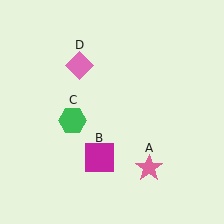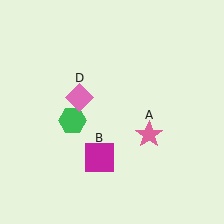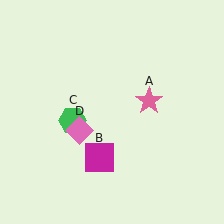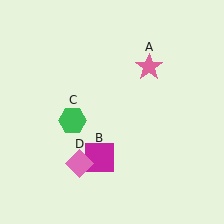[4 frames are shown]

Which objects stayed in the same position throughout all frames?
Magenta square (object B) and green hexagon (object C) remained stationary.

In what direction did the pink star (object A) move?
The pink star (object A) moved up.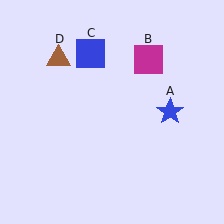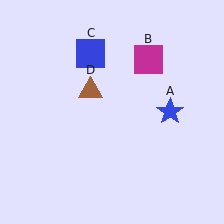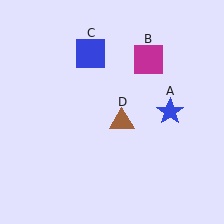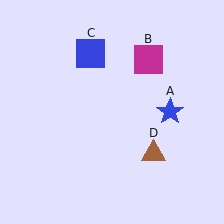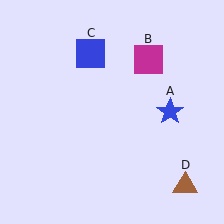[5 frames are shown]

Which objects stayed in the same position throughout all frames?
Blue star (object A) and magenta square (object B) and blue square (object C) remained stationary.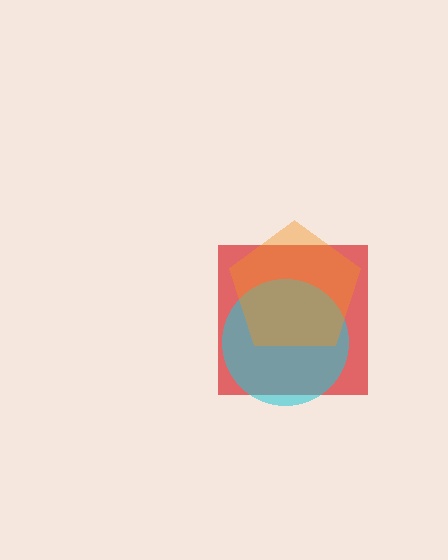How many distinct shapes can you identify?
There are 3 distinct shapes: a red square, a cyan circle, an orange pentagon.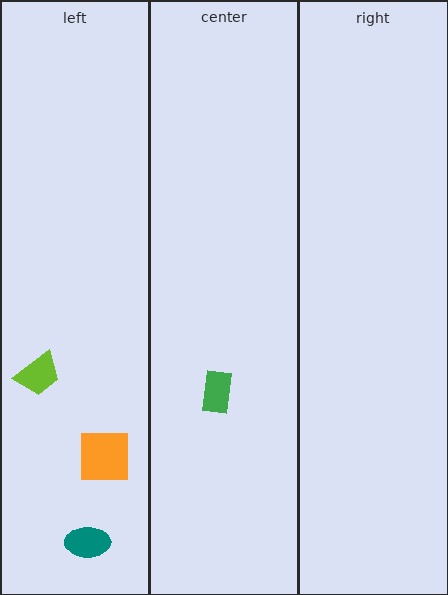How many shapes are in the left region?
3.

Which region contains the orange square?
The left region.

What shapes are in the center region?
The green rectangle.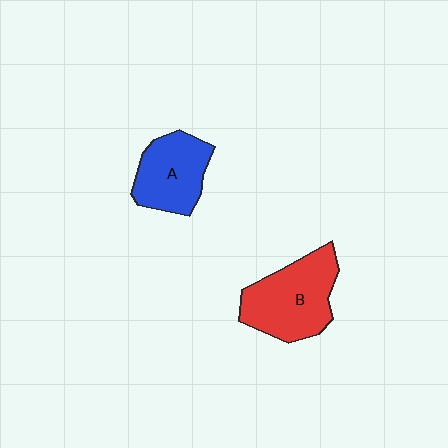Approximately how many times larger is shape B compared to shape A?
Approximately 1.3 times.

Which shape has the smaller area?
Shape A (blue).